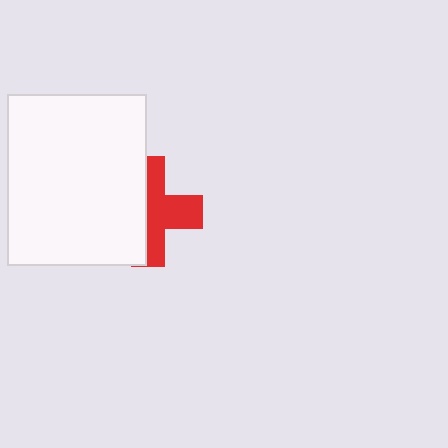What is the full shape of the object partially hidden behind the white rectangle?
The partially hidden object is a red cross.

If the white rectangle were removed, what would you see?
You would see the complete red cross.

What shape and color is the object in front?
The object in front is a white rectangle.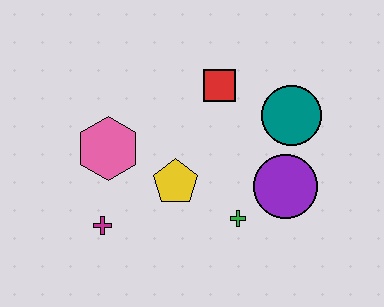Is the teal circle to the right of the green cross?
Yes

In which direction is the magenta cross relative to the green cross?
The magenta cross is to the left of the green cross.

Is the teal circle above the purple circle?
Yes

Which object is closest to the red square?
The teal circle is closest to the red square.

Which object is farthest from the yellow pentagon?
The teal circle is farthest from the yellow pentagon.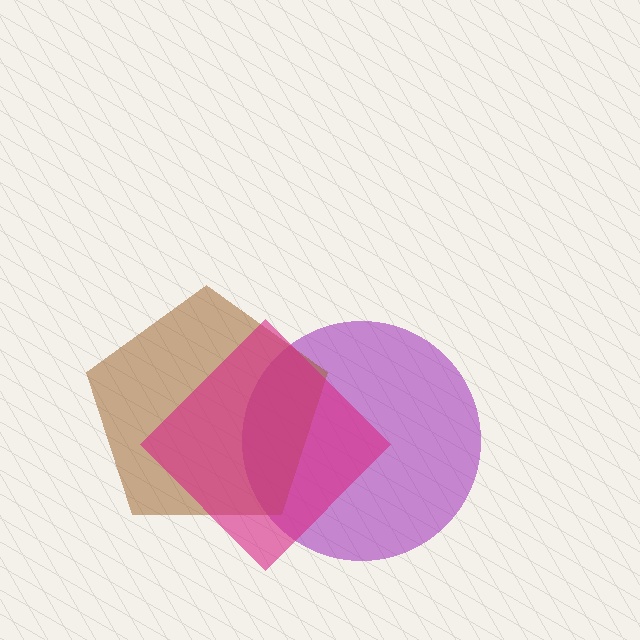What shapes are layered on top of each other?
The layered shapes are: a purple circle, a brown pentagon, a magenta diamond.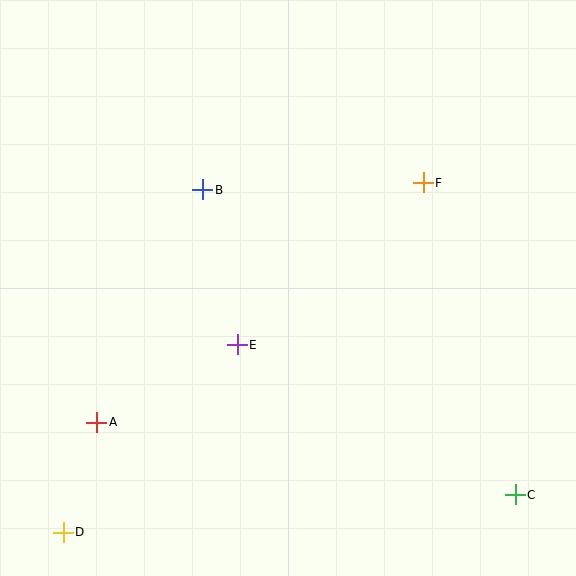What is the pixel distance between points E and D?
The distance between E and D is 256 pixels.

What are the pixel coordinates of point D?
Point D is at (63, 532).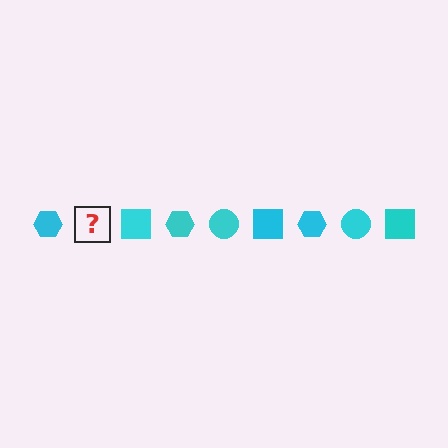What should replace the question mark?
The question mark should be replaced with a cyan circle.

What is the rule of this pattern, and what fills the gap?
The rule is that the pattern cycles through hexagon, circle, square shapes in cyan. The gap should be filled with a cyan circle.